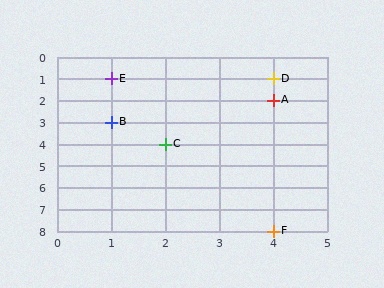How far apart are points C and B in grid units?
Points C and B are 1 column and 1 row apart (about 1.4 grid units diagonally).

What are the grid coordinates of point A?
Point A is at grid coordinates (4, 2).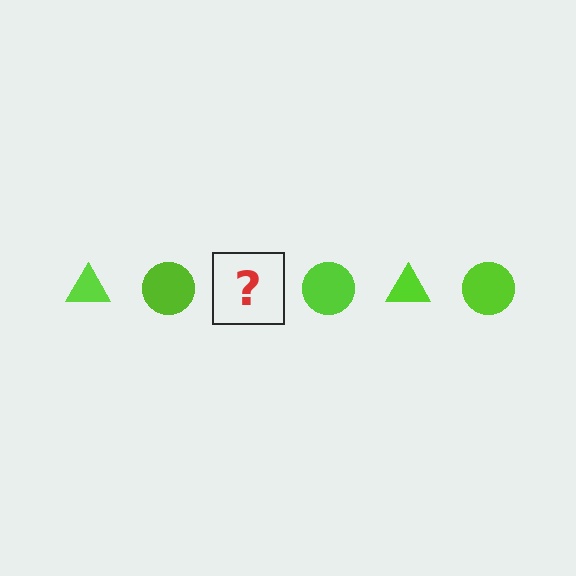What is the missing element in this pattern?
The missing element is a lime triangle.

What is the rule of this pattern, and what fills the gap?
The rule is that the pattern cycles through triangle, circle shapes in lime. The gap should be filled with a lime triangle.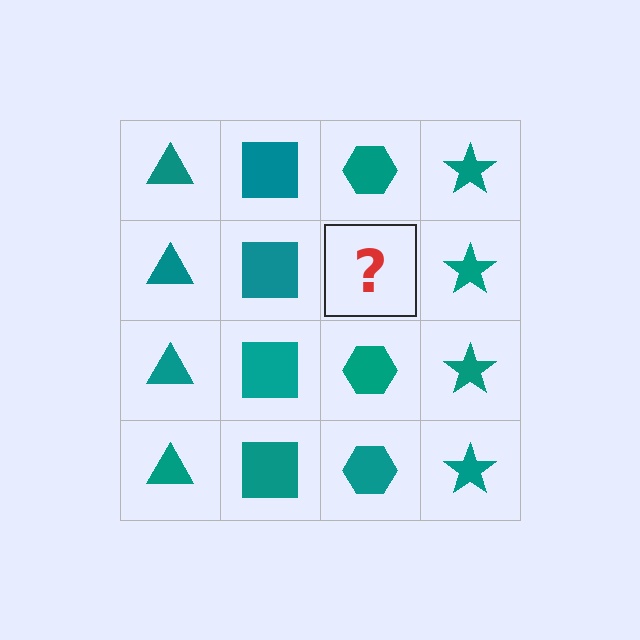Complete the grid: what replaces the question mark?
The question mark should be replaced with a teal hexagon.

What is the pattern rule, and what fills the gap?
The rule is that each column has a consistent shape. The gap should be filled with a teal hexagon.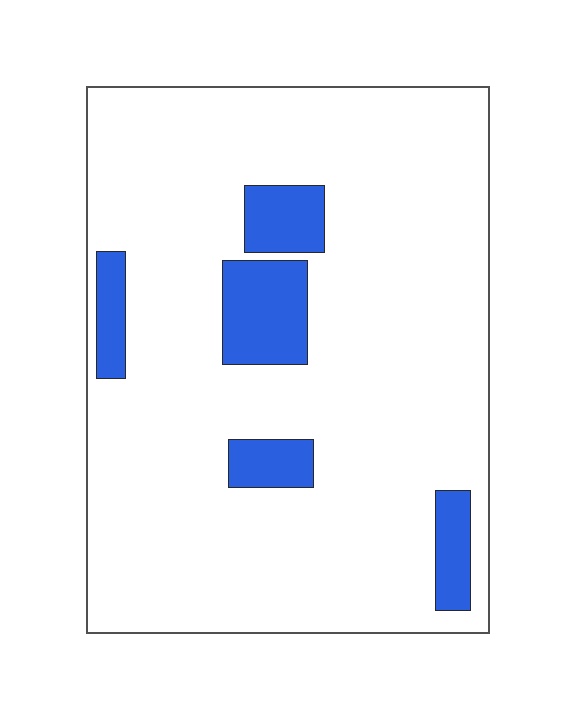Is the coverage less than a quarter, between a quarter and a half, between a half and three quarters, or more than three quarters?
Less than a quarter.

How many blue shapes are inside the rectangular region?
5.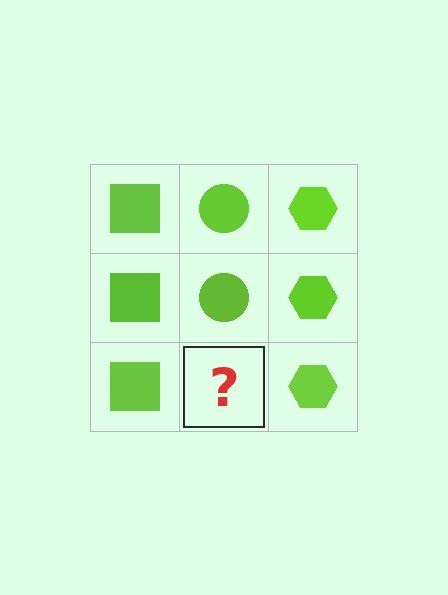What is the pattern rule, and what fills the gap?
The rule is that each column has a consistent shape. The gap should be filled with a lime circle.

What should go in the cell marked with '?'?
The missing cell should contain a lime circle.